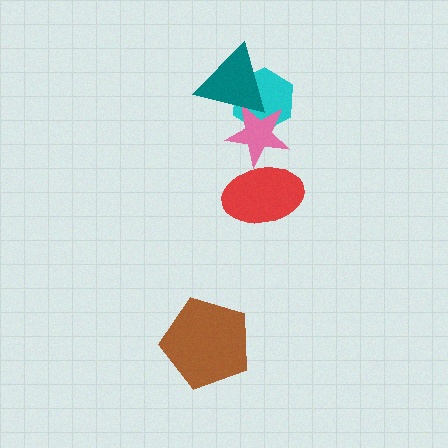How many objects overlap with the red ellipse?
1 object overlaps with the red ellipse.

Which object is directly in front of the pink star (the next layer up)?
The teal triangle is directly in front of the pink star.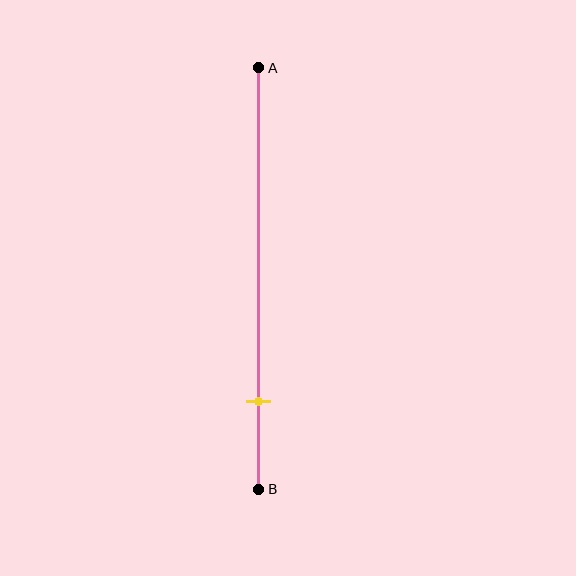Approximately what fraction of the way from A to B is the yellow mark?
The yellow mark is approximately 80% of the way from A to B.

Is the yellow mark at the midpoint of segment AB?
No, the mark is at about 80% from A, not at the 50% midpoint.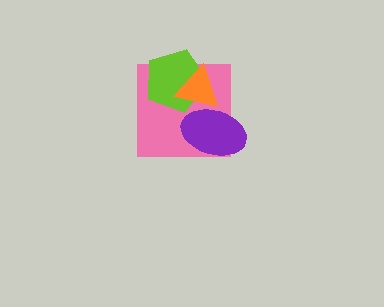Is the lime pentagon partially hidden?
Yes, it is partially covered by another shape.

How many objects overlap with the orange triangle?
3 objects overlap with the orange triangle.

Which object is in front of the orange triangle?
The purple ellipse is in front of the orange triangle.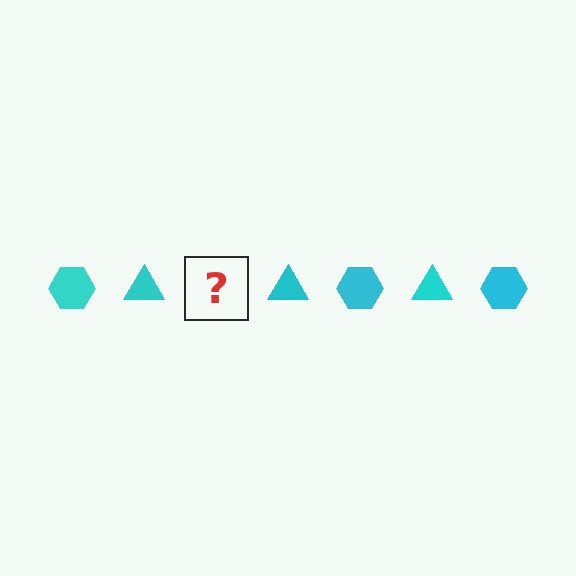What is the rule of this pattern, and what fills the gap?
The rule is that the pattern cycles through hexagon, triangle shapes in cyan. The gap should be filled with a cyan hexagon.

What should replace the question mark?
The question mark should be replaced with a cyan hexagon.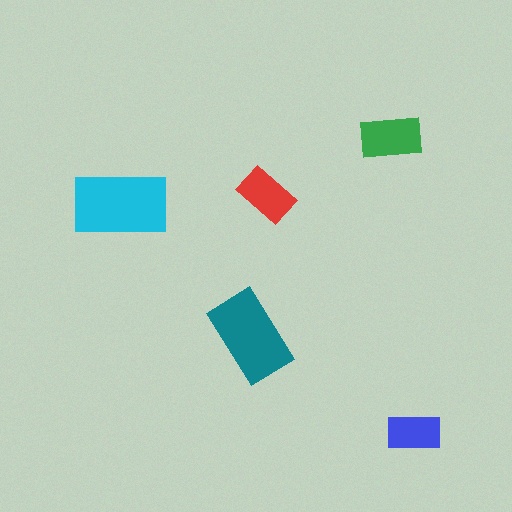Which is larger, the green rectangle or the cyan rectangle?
The cyan one.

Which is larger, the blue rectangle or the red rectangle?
The red one.